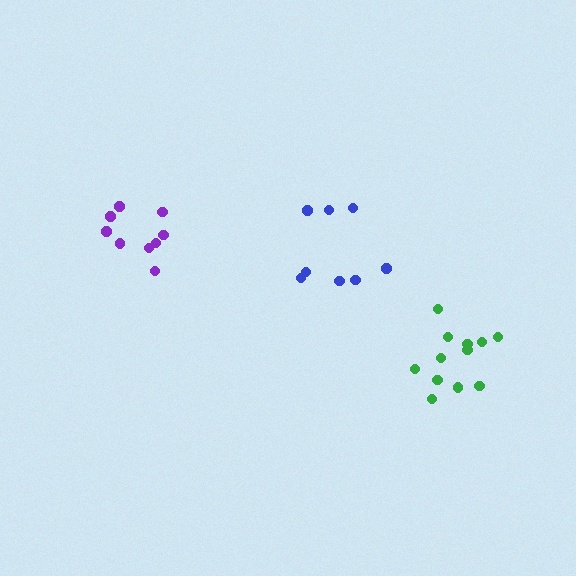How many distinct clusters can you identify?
There are 3 distinct clusters.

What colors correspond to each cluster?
The clusters are colored: blue, purple, green.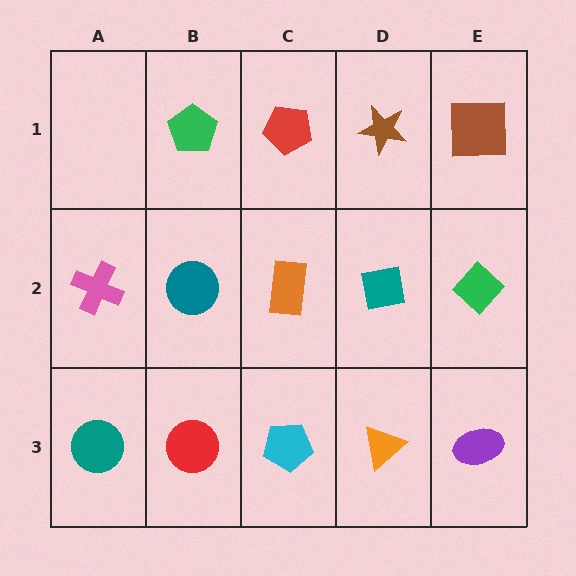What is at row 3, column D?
An orange triangle.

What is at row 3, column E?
A purple ellipse.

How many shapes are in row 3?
5 shapes.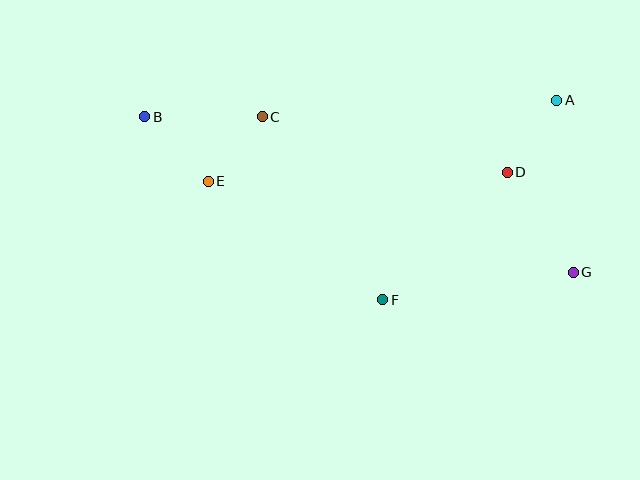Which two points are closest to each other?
Points C and E are closest to each other.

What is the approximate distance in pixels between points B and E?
The distance between B and E is approximately 91 pixels.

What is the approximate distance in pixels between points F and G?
The distance between F and G is approximately 192 pixels.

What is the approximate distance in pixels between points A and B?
The distance between A and B is approximately 412 pixels.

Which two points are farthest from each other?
Points B and G are farthest from each other.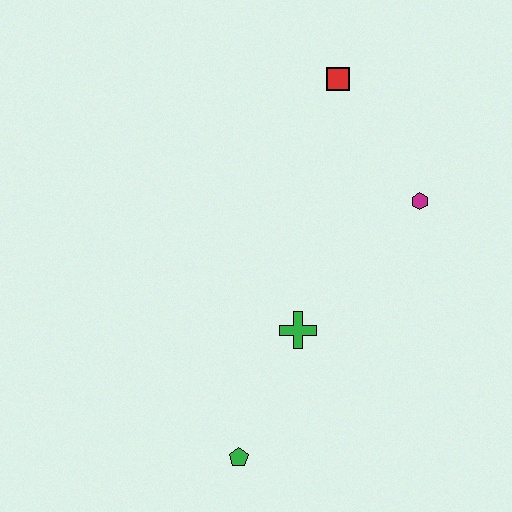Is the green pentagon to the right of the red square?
No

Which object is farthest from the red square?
The green pentagon is farthest from the red square.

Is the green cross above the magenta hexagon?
No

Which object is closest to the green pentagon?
The green cross is closest to the green pentagon.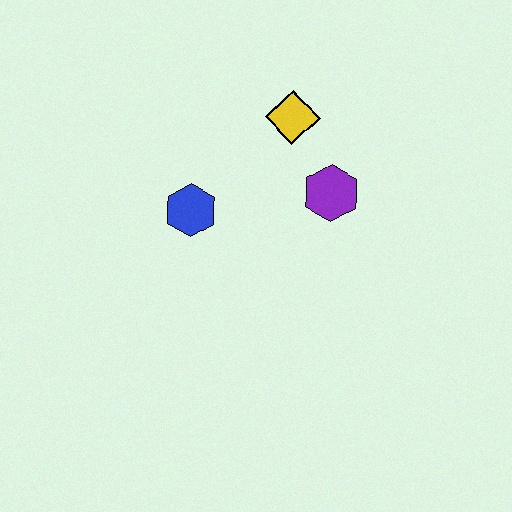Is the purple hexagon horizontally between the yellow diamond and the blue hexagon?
No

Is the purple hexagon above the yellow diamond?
No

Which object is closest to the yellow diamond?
The purple hexagon is closest to the yellow diamond.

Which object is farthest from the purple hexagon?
The blue hexagon is farthest from the purple hexagon.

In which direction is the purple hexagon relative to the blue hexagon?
The purple hexagon is to the right of the blue hexagon.